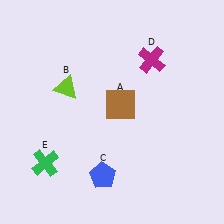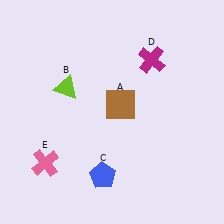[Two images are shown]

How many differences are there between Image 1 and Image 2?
There is 1 difference between the two images.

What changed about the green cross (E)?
In Image 1, E is green. In Image 2, it changed to pink.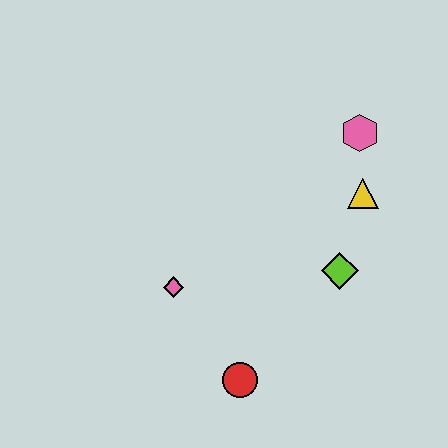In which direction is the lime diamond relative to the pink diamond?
The lime diamond is to the right of the pink diamond.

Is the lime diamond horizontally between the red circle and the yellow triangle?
Yes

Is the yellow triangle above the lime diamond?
Yes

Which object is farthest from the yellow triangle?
The red circle is farthest from the yellow triangle.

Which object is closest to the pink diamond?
The red circle is closest to the pink diamond.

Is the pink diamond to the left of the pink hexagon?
Yes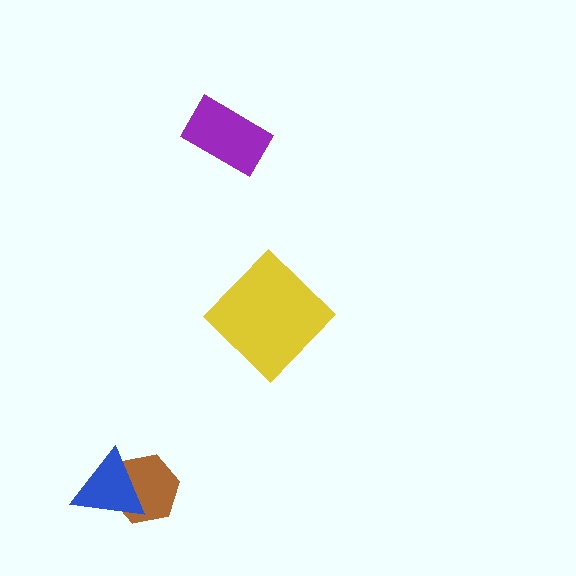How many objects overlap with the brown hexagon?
1 object overlaps with the brown hexagon.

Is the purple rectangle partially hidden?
No, no other shape covers it.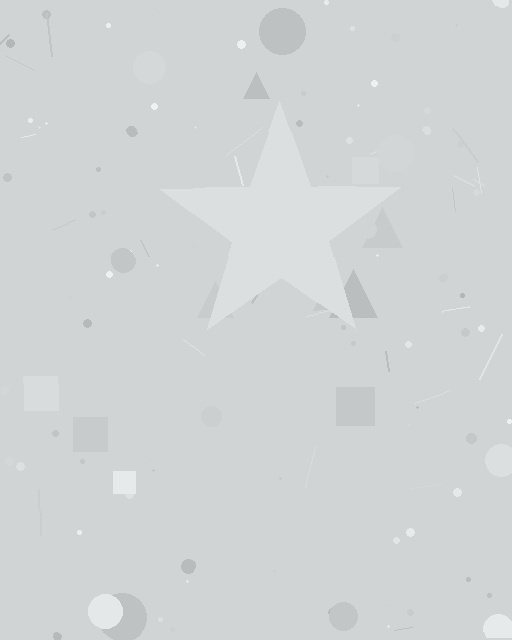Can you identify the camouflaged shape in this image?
The camouflaged shape is a star.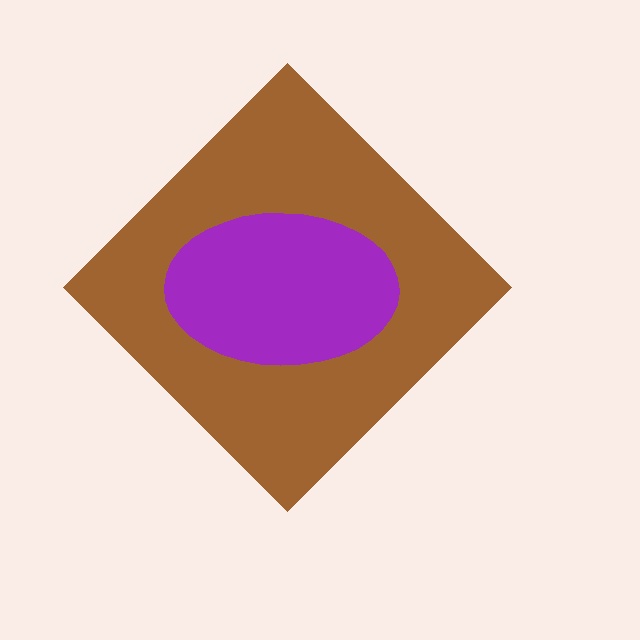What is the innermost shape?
The purple ellipse.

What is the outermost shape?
The brown diamond.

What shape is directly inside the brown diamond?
The purple ellipse.